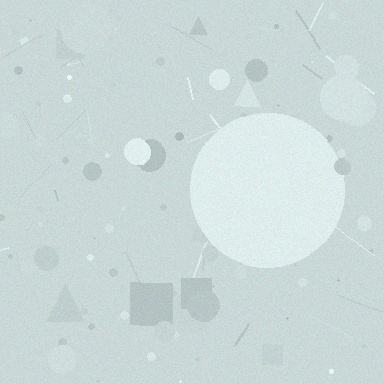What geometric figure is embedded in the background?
A circle is embedded in the background.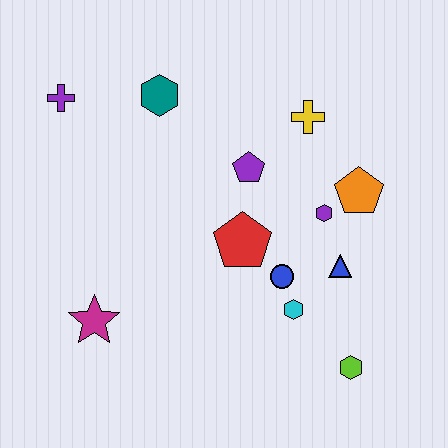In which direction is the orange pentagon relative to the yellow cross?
The orange pentagon is below the yellow cross.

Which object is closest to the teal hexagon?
The purple cross is closest to the teal hexagon.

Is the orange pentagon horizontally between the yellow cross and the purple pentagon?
No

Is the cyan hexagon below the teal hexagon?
Yes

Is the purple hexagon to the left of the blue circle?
No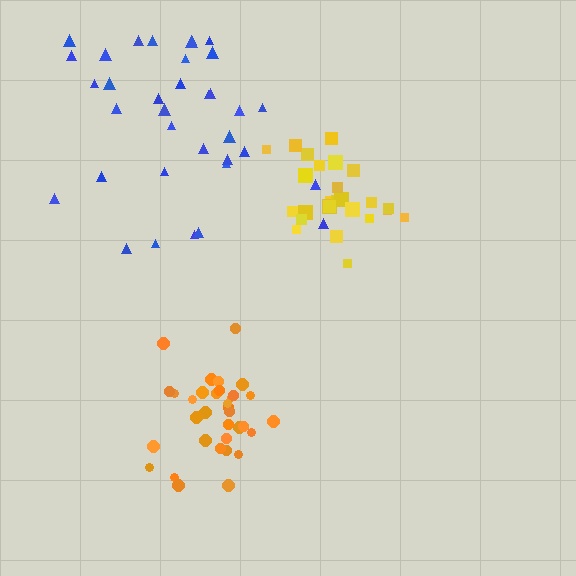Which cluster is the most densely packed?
Orange.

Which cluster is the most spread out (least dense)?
Blue.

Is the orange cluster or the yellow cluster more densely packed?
Orange.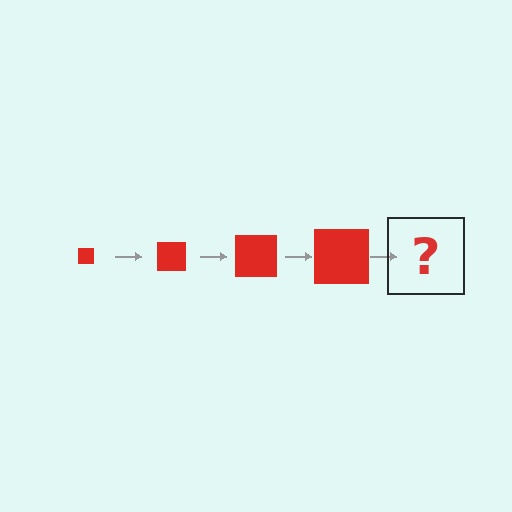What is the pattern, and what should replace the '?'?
The pattern is that the square gets progressively larger each step. The '?' should be a red square, larger than the previous one.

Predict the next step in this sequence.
The next step is a red square, larger than the previous one.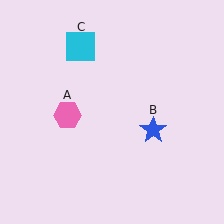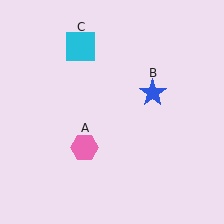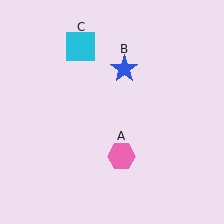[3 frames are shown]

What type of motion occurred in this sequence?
The pink hexagon (object A), blue star (object B) rotated counterclockwise around the center of the scene.